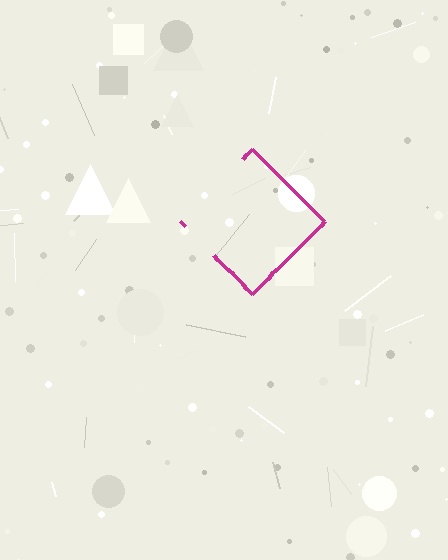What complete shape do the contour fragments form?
The contour fragments form a diamond.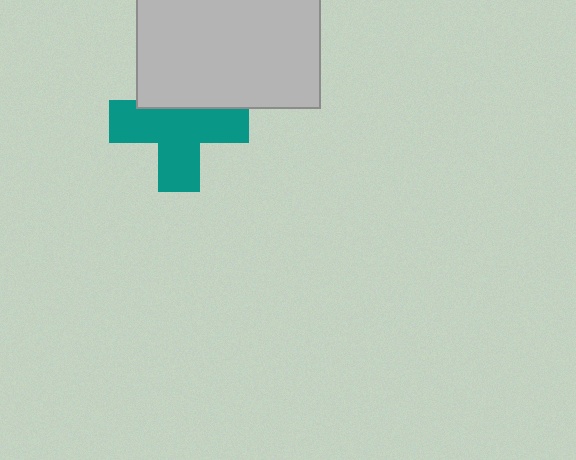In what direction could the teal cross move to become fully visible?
The teal cross could move down. That would shift it out from behind the light gray rectangle entirely.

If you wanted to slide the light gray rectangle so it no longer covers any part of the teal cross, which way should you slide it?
Slide it up — that is the most direct way to separate the two shapes.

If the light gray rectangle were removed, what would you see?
You would see the complete teal cross.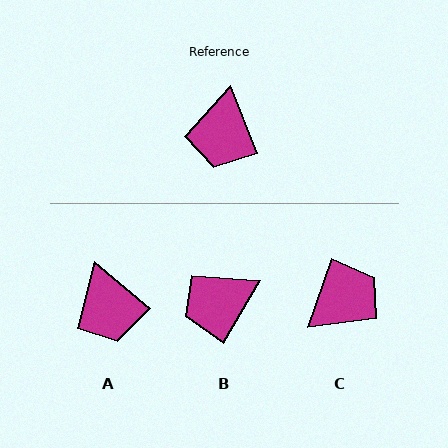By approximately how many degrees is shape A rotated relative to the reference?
Approximately 28 degrees counter-clockwise.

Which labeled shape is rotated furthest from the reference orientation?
C, about 139 degrees away.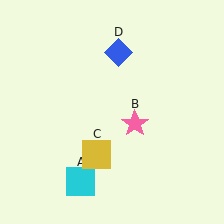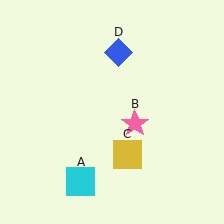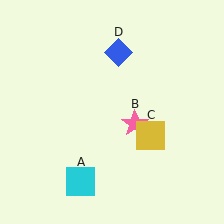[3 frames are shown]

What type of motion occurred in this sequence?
The yellow square (object C) rotated counterclockwise around the center of the scene.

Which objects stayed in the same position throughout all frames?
Cyan square (object A) and pink star (object B) and blue diamond (object D) remained stationary.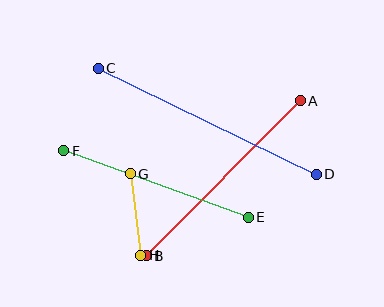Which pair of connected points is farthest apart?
Points C and D are farthest apart.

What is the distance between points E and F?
The distance is approximately 196 pixels.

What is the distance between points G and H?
The distance is approximately 82 pixels.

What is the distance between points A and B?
The distance is approximately 218 pixels.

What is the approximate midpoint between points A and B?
The midpoint is at approximately (223, 178) pixels.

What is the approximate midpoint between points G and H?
The midpoint is at approximately (135, 214) pixels.